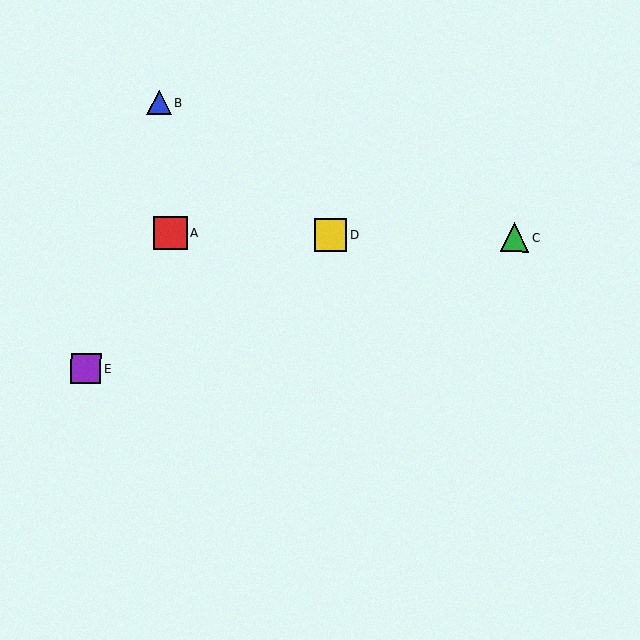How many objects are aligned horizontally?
3 objects (A, C, D) are aligned horizontally.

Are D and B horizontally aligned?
No, D is at y≈235 and B is at y≈103.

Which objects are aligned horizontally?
Objects A, C, D are aligned horizontally.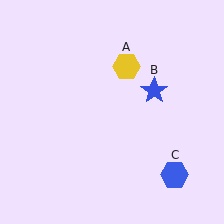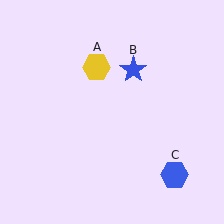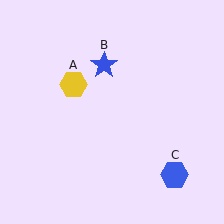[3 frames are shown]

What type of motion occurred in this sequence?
The yellow hexagon (object A), blue star (object B) rotated counterclockwise around the center of the scene.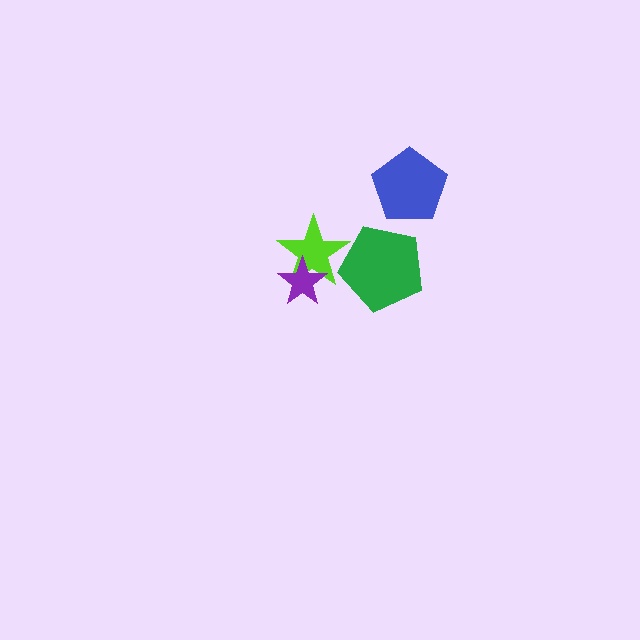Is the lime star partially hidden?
Yes, it is partially covered by another shape.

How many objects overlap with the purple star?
1 object overlaps with the purple star.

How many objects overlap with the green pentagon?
1 object overlaps with the green pentagon.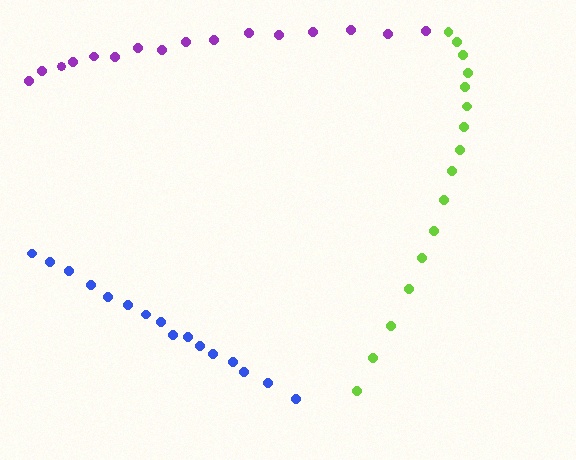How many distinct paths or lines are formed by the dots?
There are 3 distinct paths.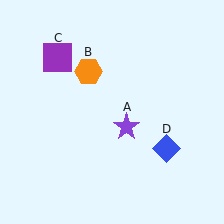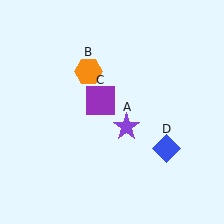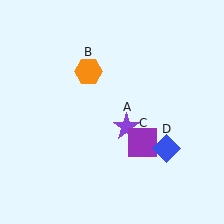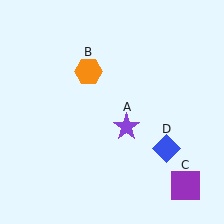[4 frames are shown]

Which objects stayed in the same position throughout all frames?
Purple star (object A) and orange hexagon (object B) and blue diamond (object D) remained stationary.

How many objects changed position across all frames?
1 object changed position: purple square (object C).